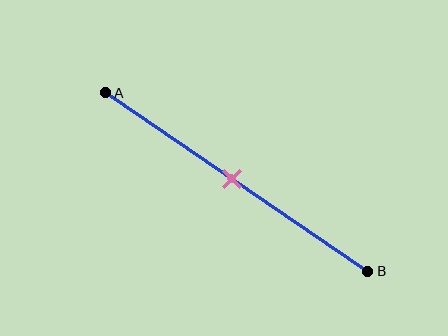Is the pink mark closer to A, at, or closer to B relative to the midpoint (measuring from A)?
The pink mark is approximately at the midpoint of segment AB.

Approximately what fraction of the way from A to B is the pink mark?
The pink mark is approximately 50% of the way from A to B.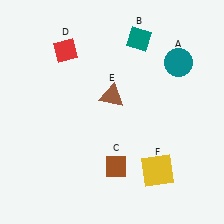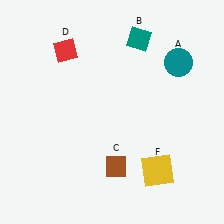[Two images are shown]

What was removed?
The brown triangle (E) was removed in Image 2.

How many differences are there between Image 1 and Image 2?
There is 1 difference between the two images.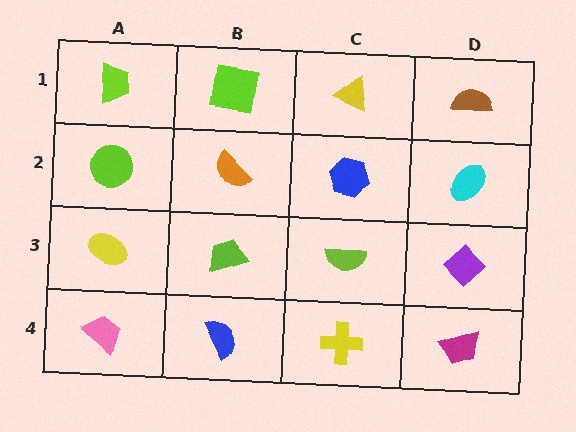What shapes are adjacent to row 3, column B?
An orange semicircle (row 2, column B), a blue semicircle (row 4, column B), a yellow ellipse (row 3, column A), a lime semicircle (row 3, column C).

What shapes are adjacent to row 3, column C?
A blue hexagon (row 2, column C), a yellow cross (row 4, column C), a lime trapezoid (row 3, column B), a purple diamond (row 3, column D).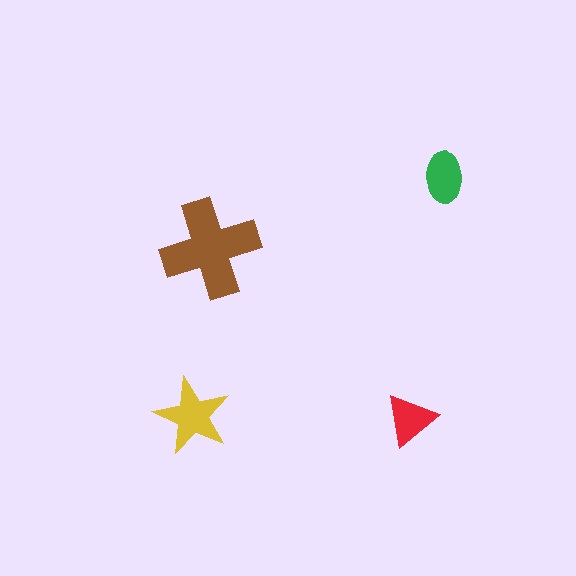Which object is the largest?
The brown cross.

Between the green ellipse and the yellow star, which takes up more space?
The yellow star.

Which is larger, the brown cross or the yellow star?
The brown cross.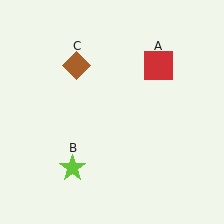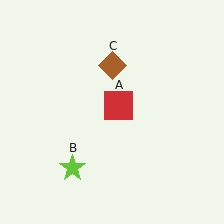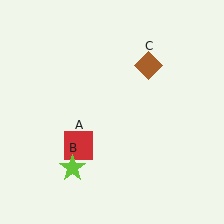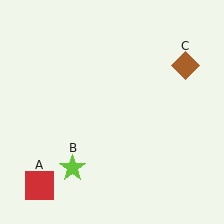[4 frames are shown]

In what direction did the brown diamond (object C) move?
The brown diamond (object C) moved right.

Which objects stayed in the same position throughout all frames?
Lime star (object B) remained stationary.